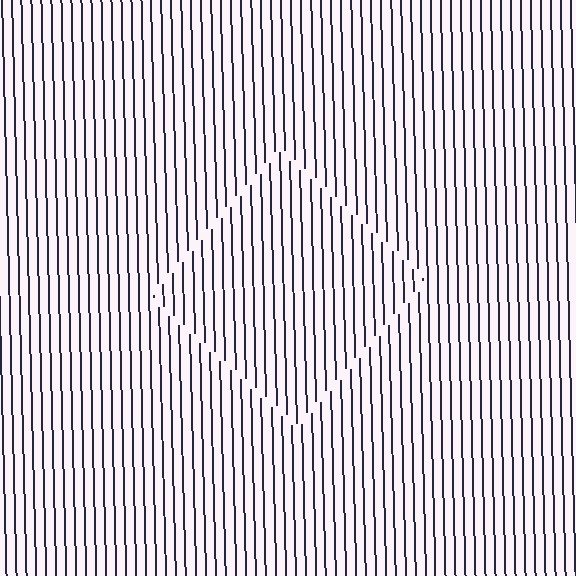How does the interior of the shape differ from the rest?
The interior of the shape contains the same grating, shifted by half a period — the contour is defined by the phase discontinuity where line-ends from the inner and outer gratings abut.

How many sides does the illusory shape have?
4 sides — the line-ends trace a square.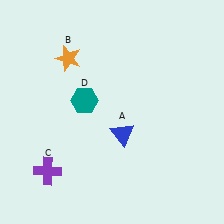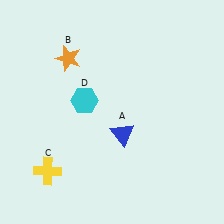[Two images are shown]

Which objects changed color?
C changed from purple to yellow. D changed from teal to cyan.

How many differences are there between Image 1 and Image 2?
There are 2 differences between the two images.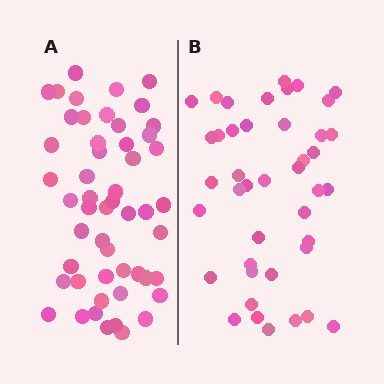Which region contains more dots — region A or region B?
Region A (the left region) has more dots.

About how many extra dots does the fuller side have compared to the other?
Region A has roughly 10 or so more dots than region B.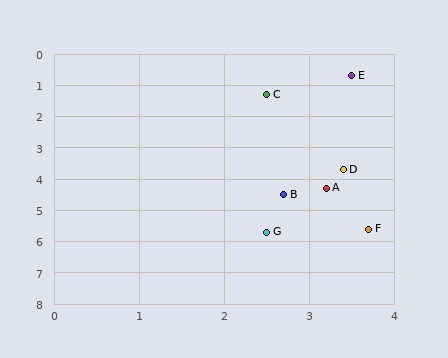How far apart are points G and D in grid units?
Points G and D are about 2.2 grid units apart.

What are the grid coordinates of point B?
Point B is at approximately (2.7, 4.5).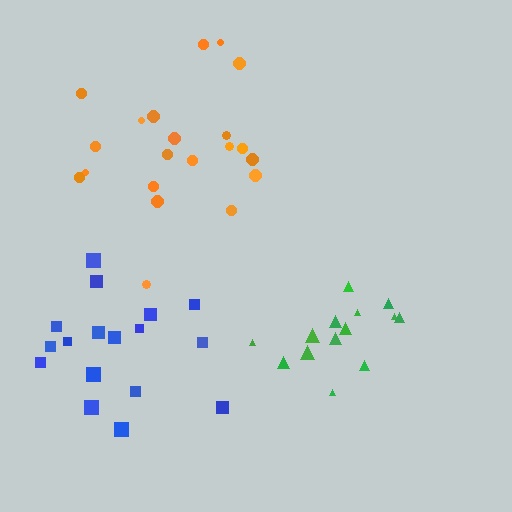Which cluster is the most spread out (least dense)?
Blue.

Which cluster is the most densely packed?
Green.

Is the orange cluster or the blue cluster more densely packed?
Orange.